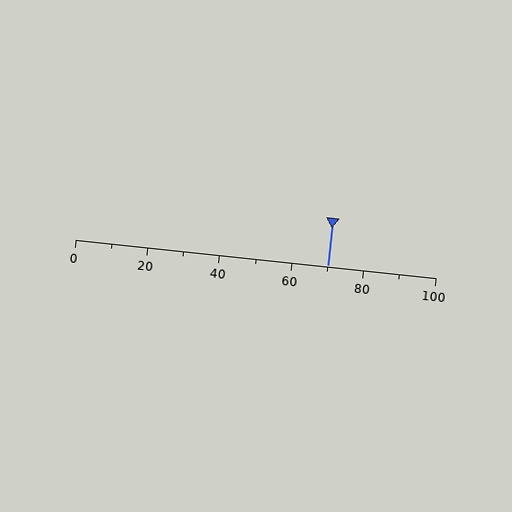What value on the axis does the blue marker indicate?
The marker indicates approximately 70.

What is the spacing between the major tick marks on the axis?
The major ticks are spaced 20 apart.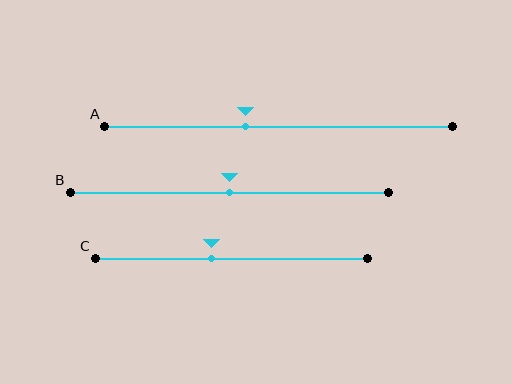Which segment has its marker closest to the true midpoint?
Segment B has its marker closest to the true midpoint.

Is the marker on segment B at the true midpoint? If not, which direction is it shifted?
Yes, the marker on segment B is at the true midpoint.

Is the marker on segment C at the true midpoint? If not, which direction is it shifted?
No, the marker on segment C is shifted to the left by about 7% of the segment length.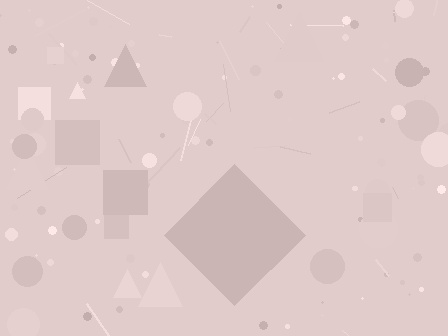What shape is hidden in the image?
A diamond is hidden in the image.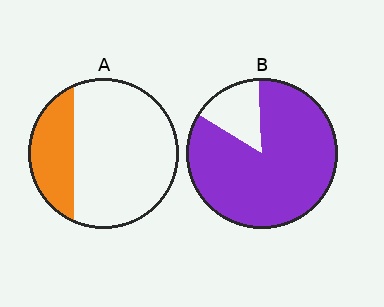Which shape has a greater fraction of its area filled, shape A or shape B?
Shape B.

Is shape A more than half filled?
No.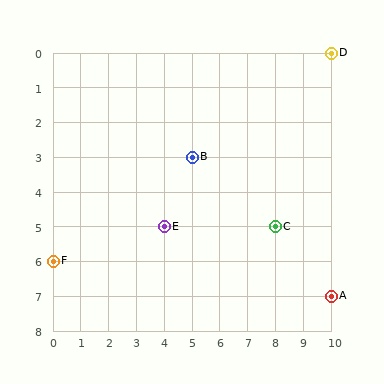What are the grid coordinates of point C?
Point C is at grid coordinates (8, 5).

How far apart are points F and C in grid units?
Points F and C are 8 columns and 1 row apart (about 8.1 grid units diagonally).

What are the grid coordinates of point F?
Point F is at grid coordinates (0, 6).